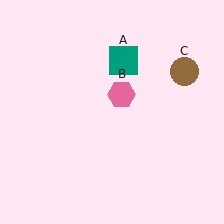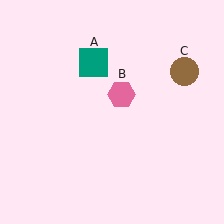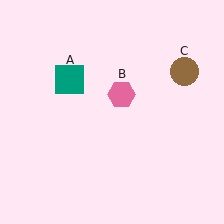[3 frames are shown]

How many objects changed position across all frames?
1 object changed position: teal square (object A).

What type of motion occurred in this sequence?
The teal square (object A) rotated counterclockwise around the center of the scene.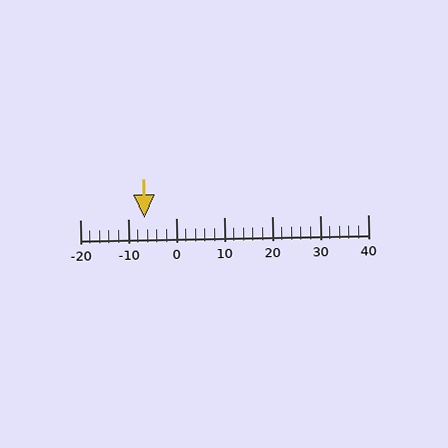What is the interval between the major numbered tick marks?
The major tick marks are spaced 10 units apart.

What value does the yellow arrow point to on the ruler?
The yellow arrow points to approximately -6.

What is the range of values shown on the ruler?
The ruler shows values from -20 to 40.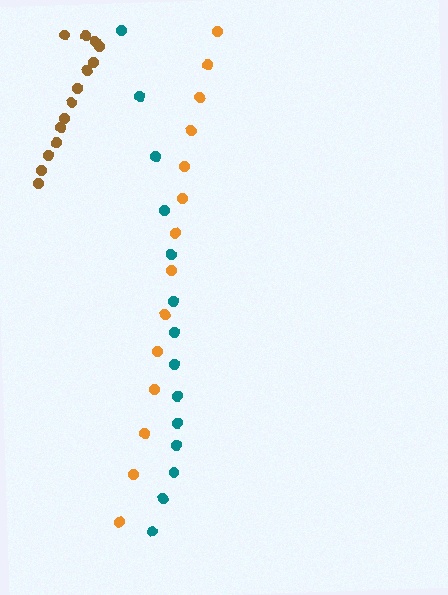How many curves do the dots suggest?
There are 3 distinct paths.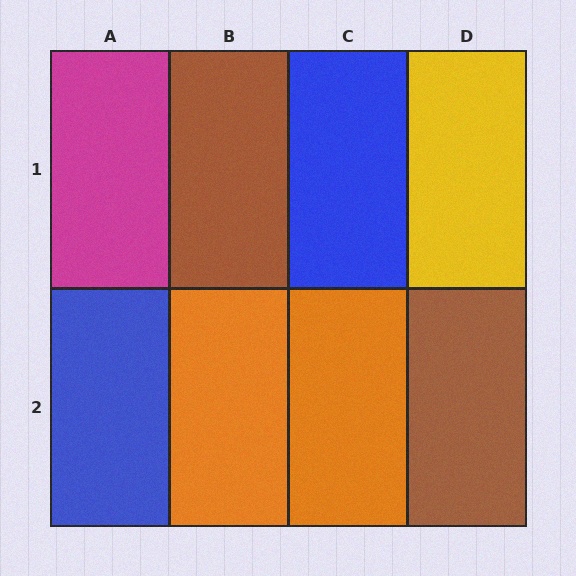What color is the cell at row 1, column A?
Magenta.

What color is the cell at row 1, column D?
Yellow.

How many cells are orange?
2 cells are orange.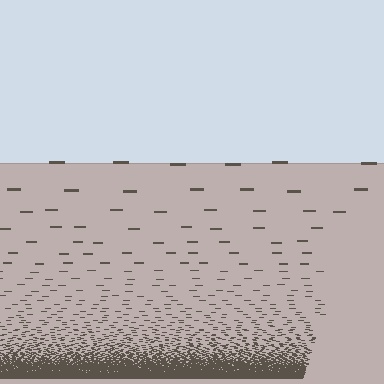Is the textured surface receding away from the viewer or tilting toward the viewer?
The surface appears to tilt toward the viewer. Texture elements get larger and sparser toward the top.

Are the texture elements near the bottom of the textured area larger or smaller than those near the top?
Smaller. The gradient is inverted — elements near the bottom are smaller and denser.